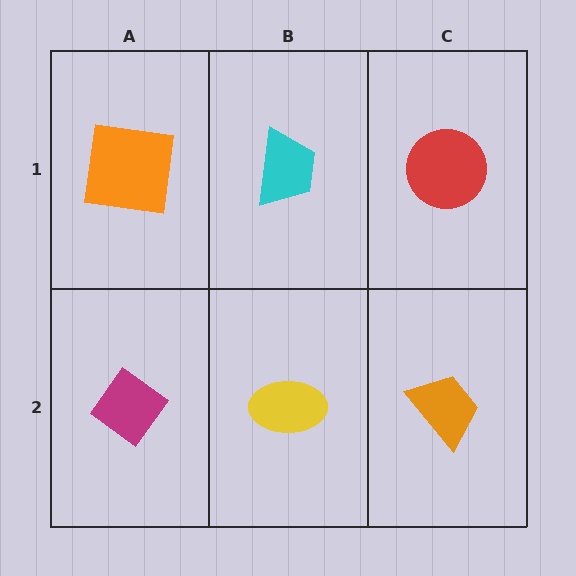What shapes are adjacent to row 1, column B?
A yellow ellipse (row 2, column B), an orange square (row 1, column A), a red circle (row 1, column C).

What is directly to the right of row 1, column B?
A red circle.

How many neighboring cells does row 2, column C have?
2.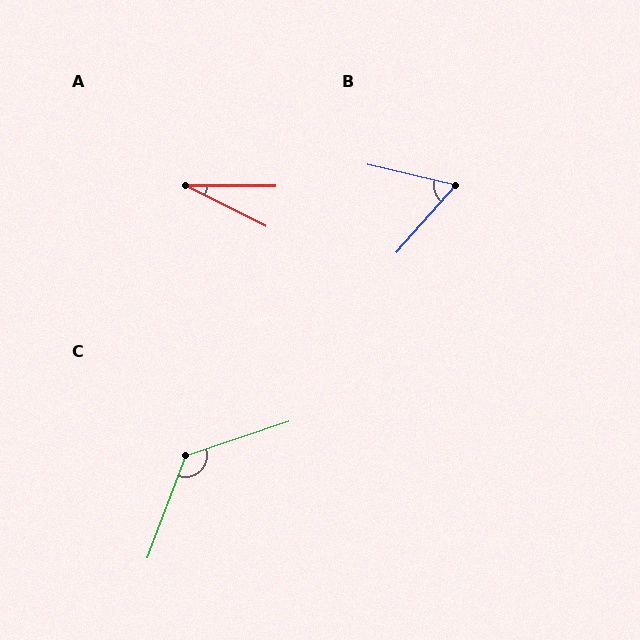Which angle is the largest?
C, at approximately 129 degrees.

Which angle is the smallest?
A, at approximately 27 degrees.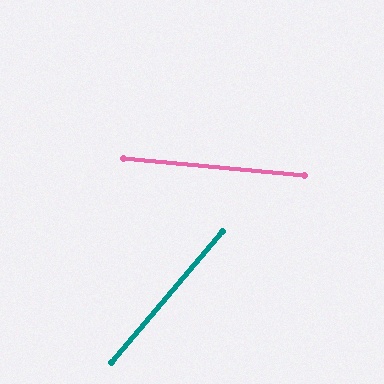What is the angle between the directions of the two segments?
Approximately 55 degrees.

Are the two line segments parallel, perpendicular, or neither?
Neither parallel nor perpendicular — they differ by about 55°.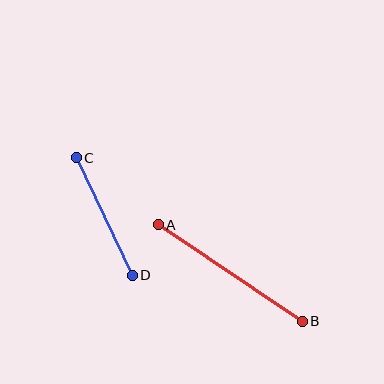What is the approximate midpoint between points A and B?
The midpoint is at approximately (230, 273) pixels.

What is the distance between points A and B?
The distance is approximately 173 pixels.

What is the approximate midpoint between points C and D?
The midpoint is at approximately (104, 216) pixels.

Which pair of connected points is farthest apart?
Points A and B are farthest apart.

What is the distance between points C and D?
The distance is approximately 130 pixels.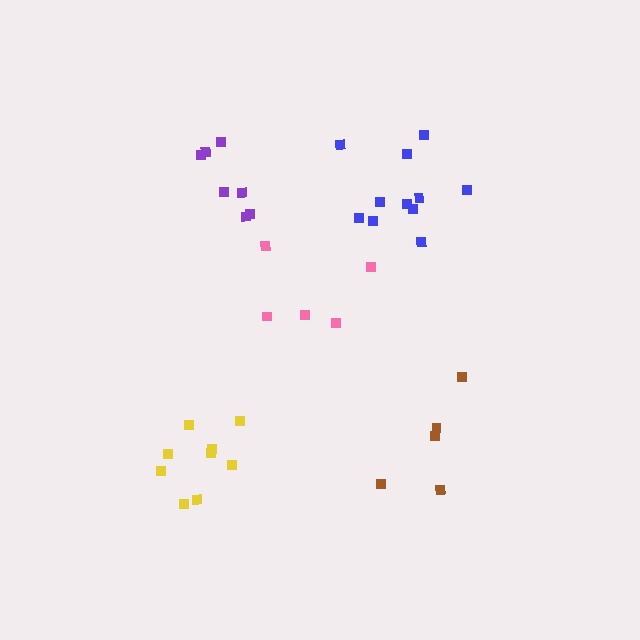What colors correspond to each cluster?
The clusters are colored: brown, purple, yellow, pink, blue.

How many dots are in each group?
Group 1: 5 dots, Group 2: 7 dots, Group 3: 9 dots, Group 4: 5 dots, Group 5: 11 dots (37 total).